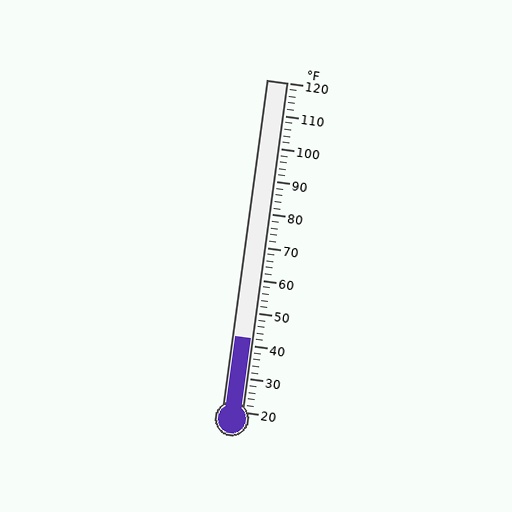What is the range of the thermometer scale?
The thermometer scale ranges from 20°F to 120°F.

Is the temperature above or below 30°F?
The temperature is above 30°F.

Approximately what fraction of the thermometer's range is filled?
The thermometer is filled to approximately 20% of its range.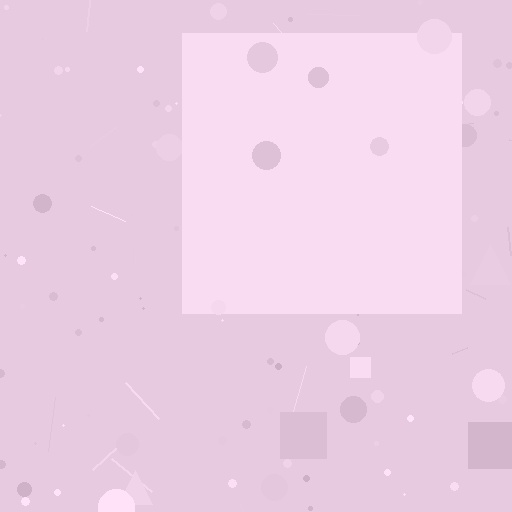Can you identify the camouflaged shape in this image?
The camouflaged shape is a square.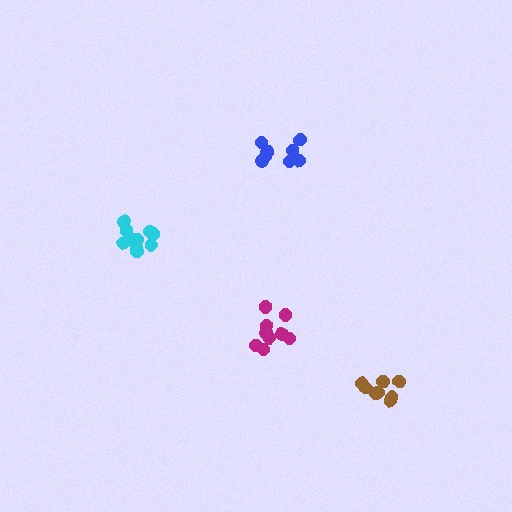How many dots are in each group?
Group 1: 10 dots, Group 2: 8 dots, Group 3: 9 dots, Group 4: 8 dots (35 total).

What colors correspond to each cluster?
The clusters are colored: cyan, blue, magenta, brown.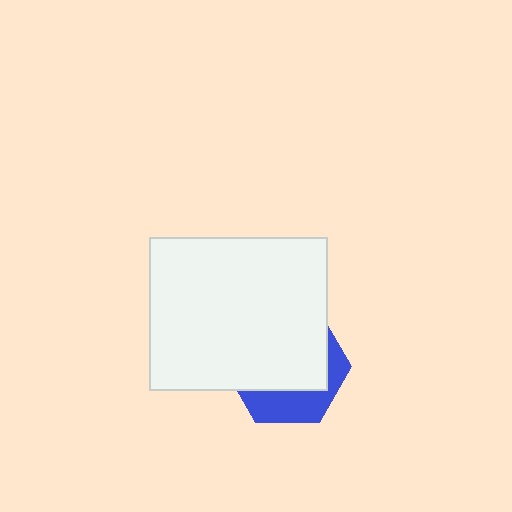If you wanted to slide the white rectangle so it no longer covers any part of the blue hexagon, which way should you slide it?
Slide it up — that is the most direct way to separate the two shapes.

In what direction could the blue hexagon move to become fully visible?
The blue hexagon could move down. That would shift it out from behind the white rectangle entirely.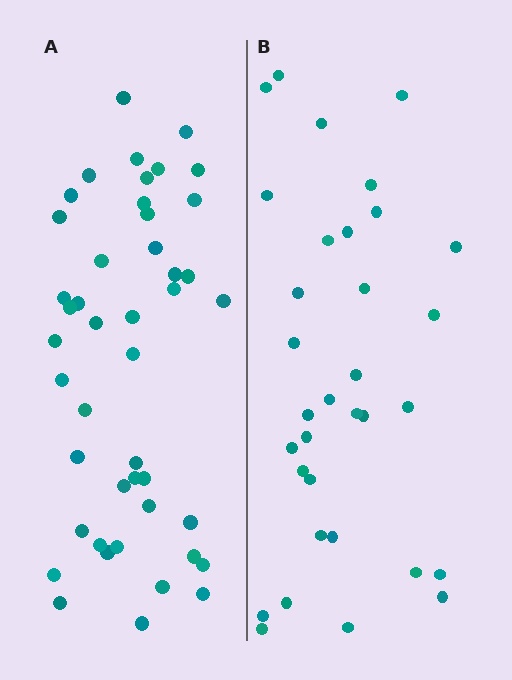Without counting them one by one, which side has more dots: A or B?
Region A (the left region) has more dots.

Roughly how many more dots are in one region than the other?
Region A has roughly 12 or so more dots than region B.